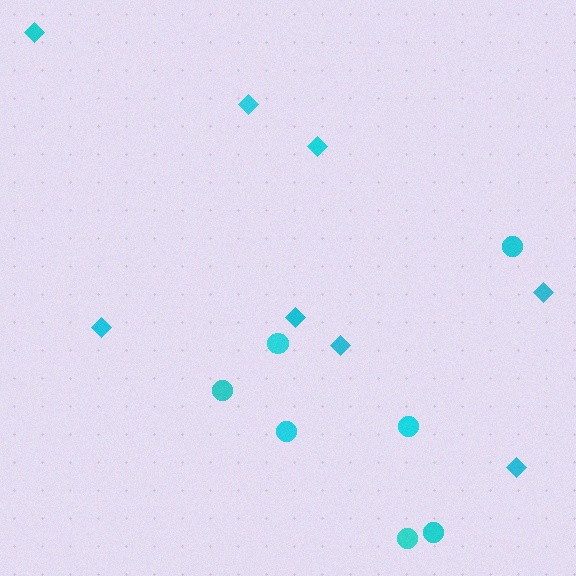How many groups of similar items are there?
There are 2 groups: one group of diamonds (8) and one group of circles (7).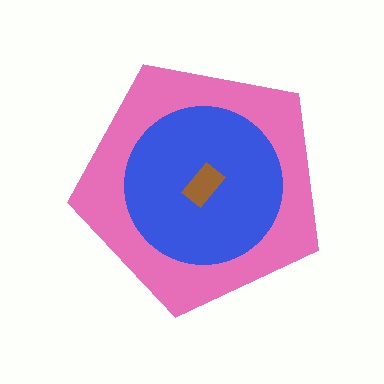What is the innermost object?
The brown rectangle.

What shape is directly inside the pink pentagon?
The blue circle.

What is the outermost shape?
The pink pentagon.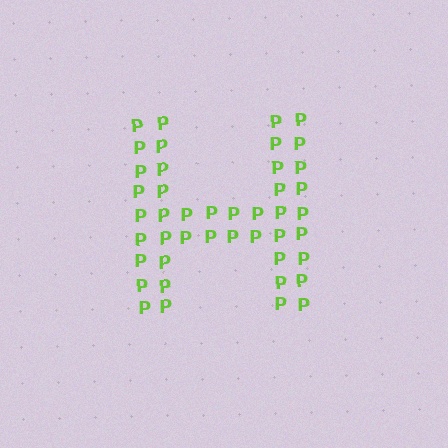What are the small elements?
The small elements are letter P's.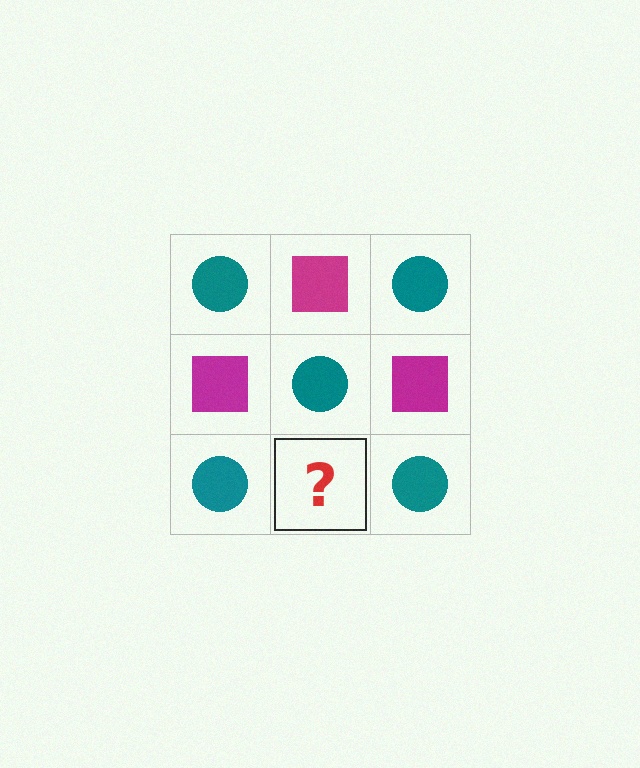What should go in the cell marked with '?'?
The missing cell should contain a magenta square.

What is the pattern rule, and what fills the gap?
The rule is that it alternates teal circle and magenta square in a checkerboard pattern. The gap should be filled with a magenta square.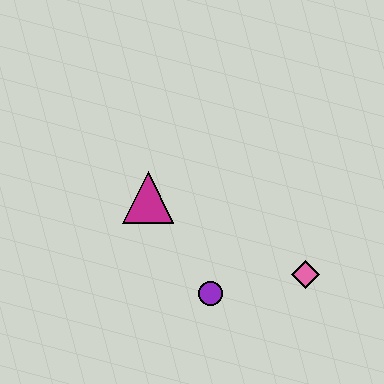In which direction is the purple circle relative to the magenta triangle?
The purple circle is below the magenta triangle.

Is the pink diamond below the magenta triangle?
Yes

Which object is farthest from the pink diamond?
The magenta triangle is farthest from the pink diamond.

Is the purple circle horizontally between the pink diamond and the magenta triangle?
Yes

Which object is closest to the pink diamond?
The purple circle is closest to the pink diamond.